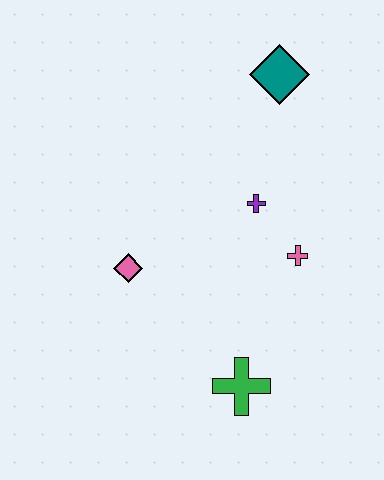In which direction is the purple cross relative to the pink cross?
The purple cross is above the pink cross.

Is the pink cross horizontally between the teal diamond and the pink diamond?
No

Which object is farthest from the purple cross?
The green cross is farthest from the purple cross.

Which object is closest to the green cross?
The pink cross is closest to the green cross.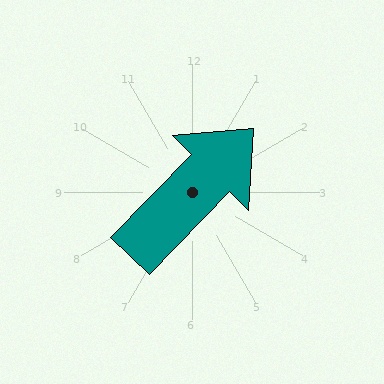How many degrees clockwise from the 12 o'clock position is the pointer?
Approximately 44 degrees.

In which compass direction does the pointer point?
Northeast.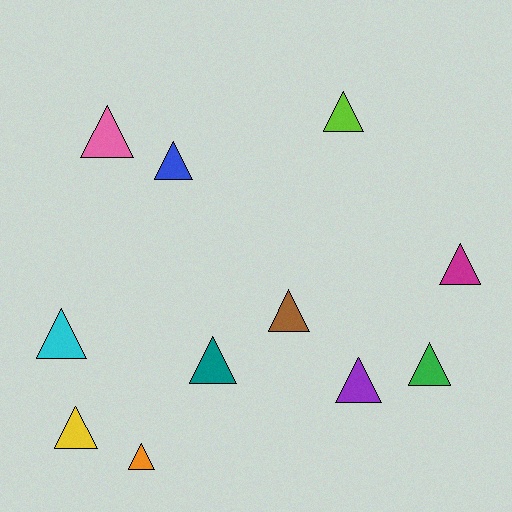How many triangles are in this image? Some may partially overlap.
There are 11 triangles.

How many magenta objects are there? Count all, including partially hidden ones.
There is 1 magenta object.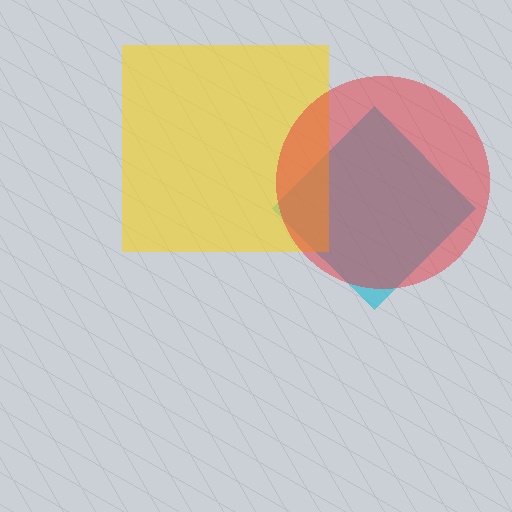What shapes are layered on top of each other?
The layered shapes are: a cyan diamond, a yellow square, a red circle.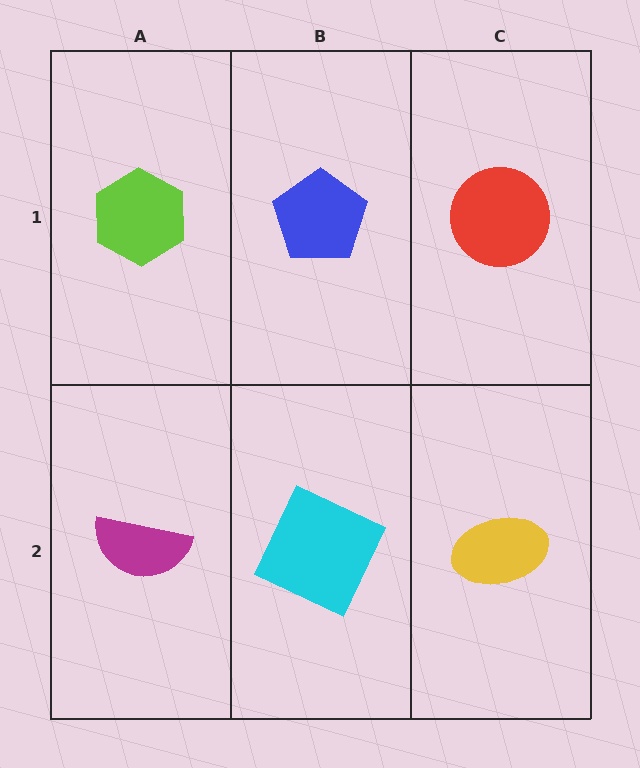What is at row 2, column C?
A yellow ellipse.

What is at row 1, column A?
A lime hexagon.